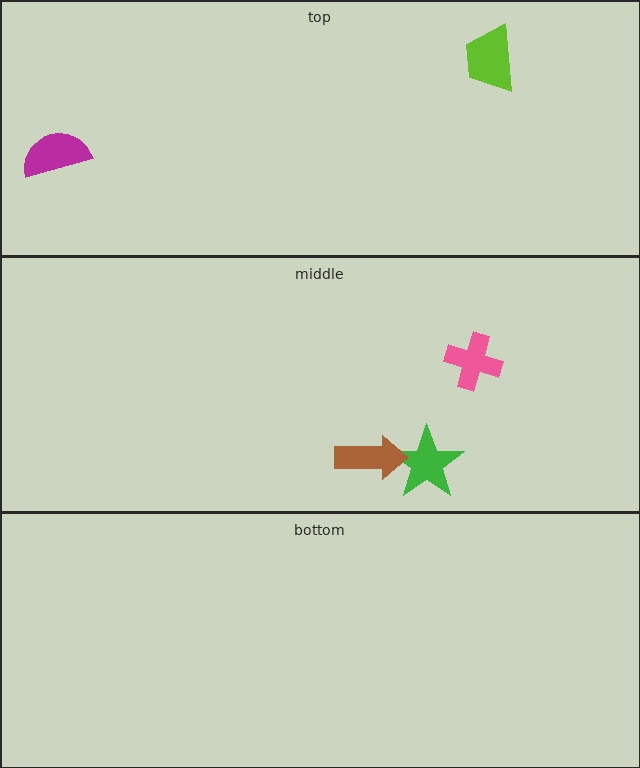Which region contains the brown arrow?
The middle region.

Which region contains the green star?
The middle region.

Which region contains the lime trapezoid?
The top region.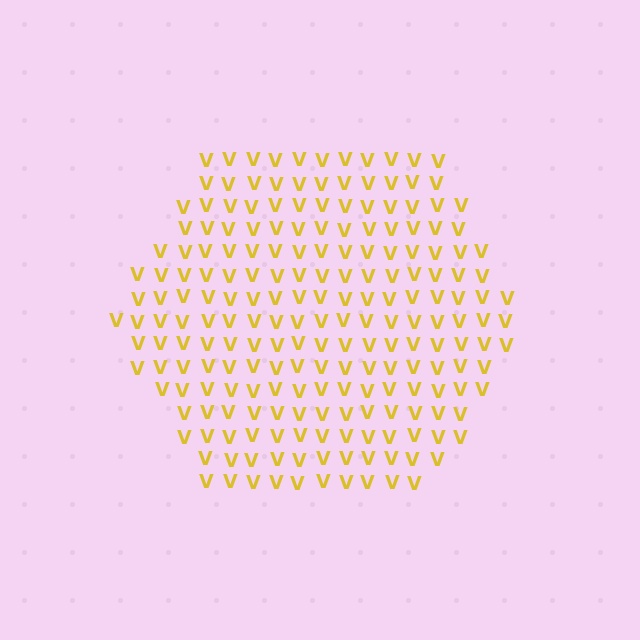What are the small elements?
The small elements are letter V's.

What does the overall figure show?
The overall figure shows a hexagon.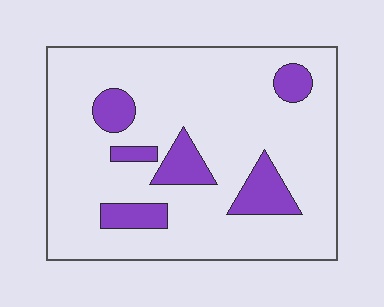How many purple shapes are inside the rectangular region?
6.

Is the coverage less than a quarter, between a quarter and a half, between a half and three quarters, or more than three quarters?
Less than a quarter.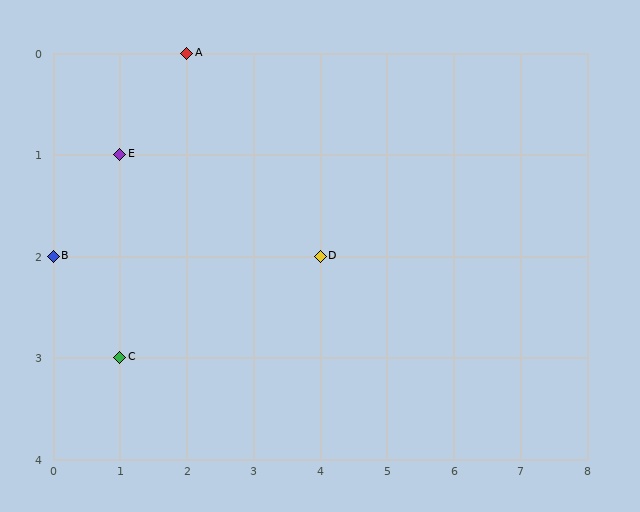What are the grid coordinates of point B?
Point B is at grid coordinates (0, 2).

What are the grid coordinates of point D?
Point D is at grid coordinates (4, 2).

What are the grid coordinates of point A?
Point A is at grid coordinates (2, 0).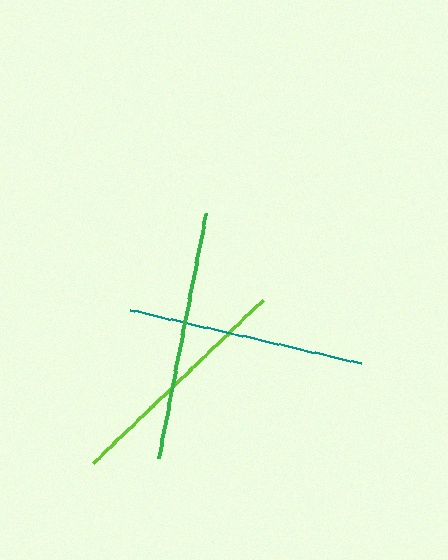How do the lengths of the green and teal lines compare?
The green and teal lines are approximately the same length.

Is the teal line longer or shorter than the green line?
The green line is longer than the teal line.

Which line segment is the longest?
The green line is the longest at approximately 249 pixels.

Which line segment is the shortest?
The lime line is the shortest at approximately 235 pixels.